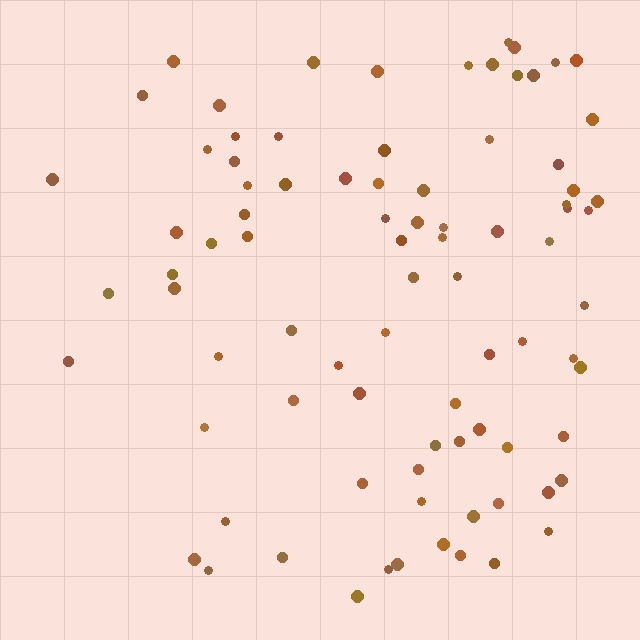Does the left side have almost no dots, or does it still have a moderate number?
Still a moderate number, just noticeably fewer than the right.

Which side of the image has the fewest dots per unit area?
The left.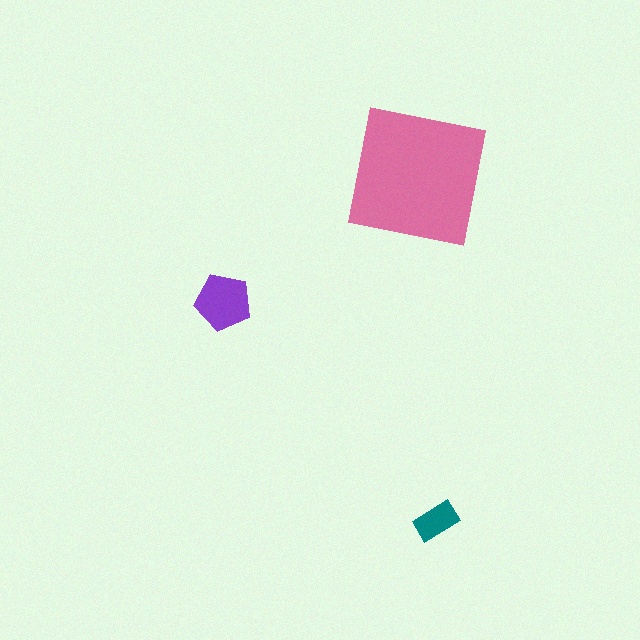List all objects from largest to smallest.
The pink square, the purple pentagon, the teal rectangle.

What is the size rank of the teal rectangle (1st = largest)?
3rd.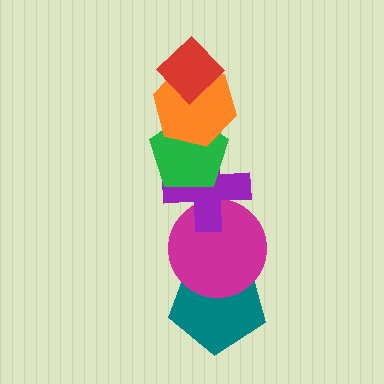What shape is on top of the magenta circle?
The purple cross is on top of the magenta circle.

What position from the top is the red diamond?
The red diamond is 1st from the top.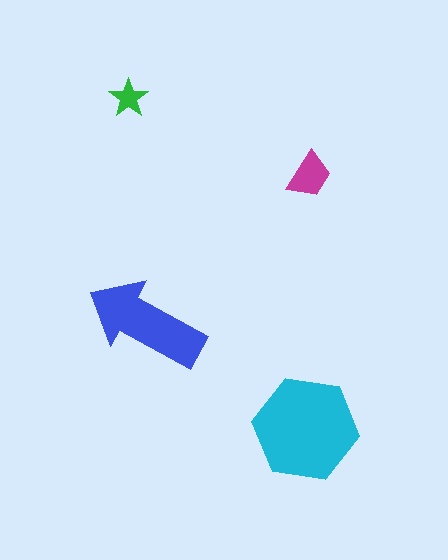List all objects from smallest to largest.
The green star, the magenta trapezoid, the blue arrow, the cyan hexagon.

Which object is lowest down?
The cyan hexagon is bottommost.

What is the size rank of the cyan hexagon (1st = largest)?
1st.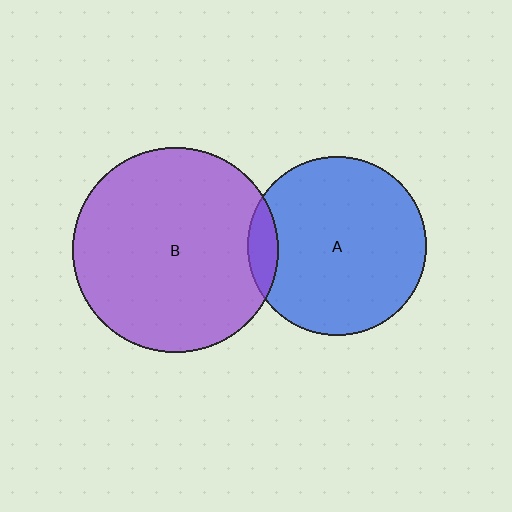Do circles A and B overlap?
Yes.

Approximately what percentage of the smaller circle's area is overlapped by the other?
Approximately 10%.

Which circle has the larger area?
Circle B (purple).